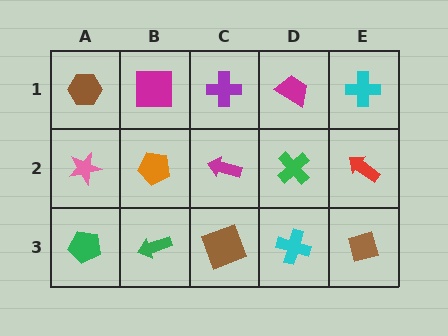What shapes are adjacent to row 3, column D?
A green cross (row 2, column D), a brown square (row 3, column C), a brown diamond (row 3, column E).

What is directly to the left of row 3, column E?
A cyan cross.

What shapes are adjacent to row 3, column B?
An orange pentagon (row 2, column B), a green pentagon (row 3, column A), a brown square (row 3, column C).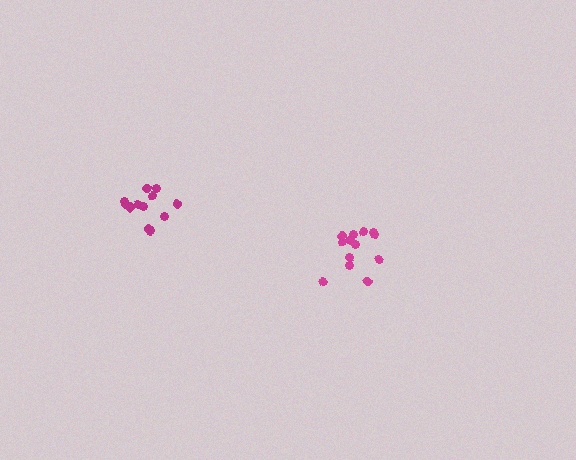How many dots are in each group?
Group 1: 13 dots, Group 2: 12 dots (25 total).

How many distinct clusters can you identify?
There are 2 distinct clusters.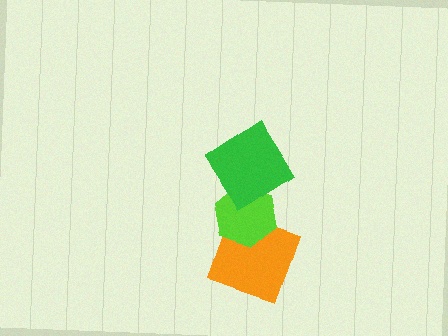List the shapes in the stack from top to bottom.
From top to bottom: the green diamond, the lime hexagon, the orange square.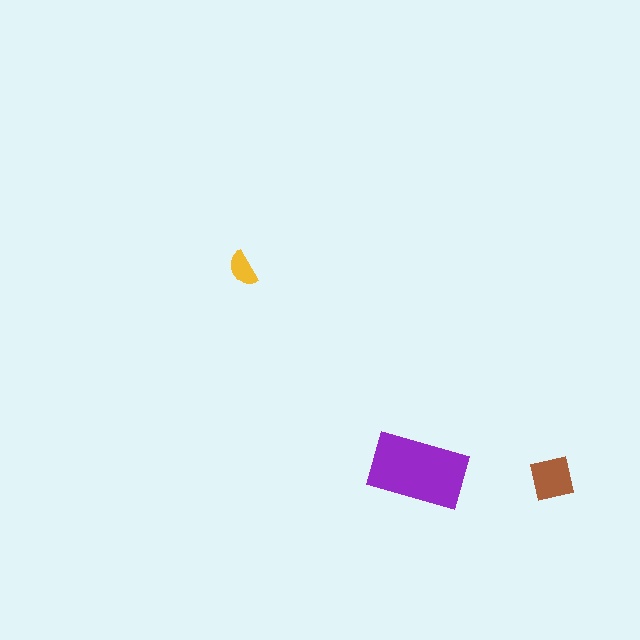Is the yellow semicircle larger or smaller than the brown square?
Smaller.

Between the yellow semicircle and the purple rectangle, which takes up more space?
The purple rectangle.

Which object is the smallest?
The yellow semicircle.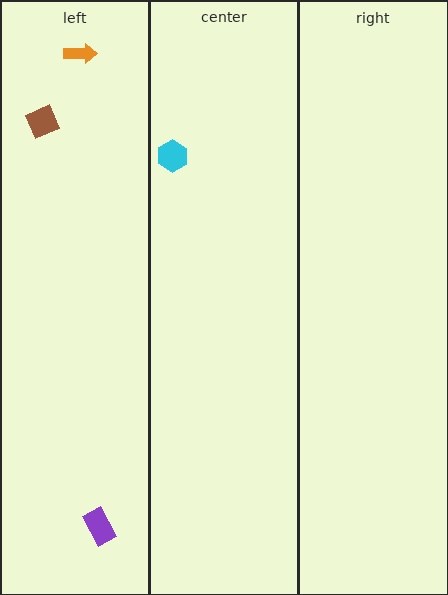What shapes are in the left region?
The orange arrow, the purple rectangle, the brown diamond.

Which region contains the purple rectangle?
The left region.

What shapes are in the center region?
The cyan hexagon.